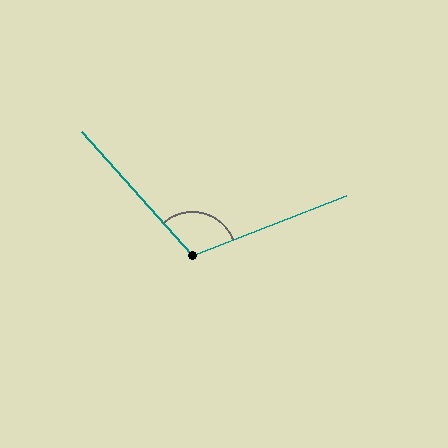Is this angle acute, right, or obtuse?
It is obtuse.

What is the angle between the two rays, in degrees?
Approximately 111 degrees.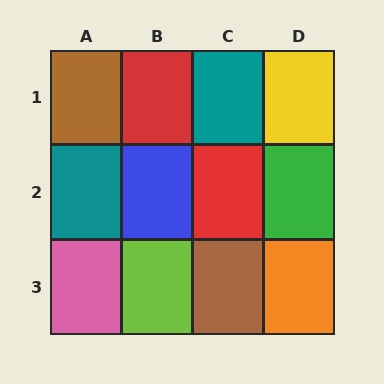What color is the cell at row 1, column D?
Yellow.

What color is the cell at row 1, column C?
Teal.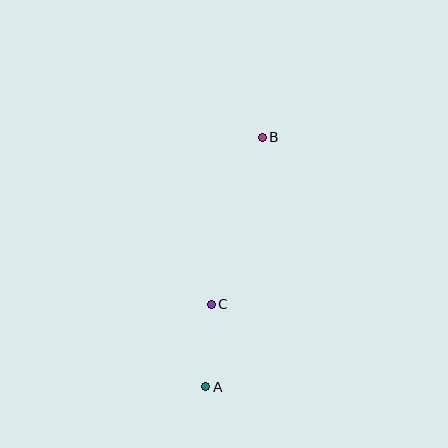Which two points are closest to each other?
Points A and C are closest to each other.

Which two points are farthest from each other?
Points A and B are farthest from each other.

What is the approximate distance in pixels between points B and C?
The distance between B and C is approximately 175 pixels.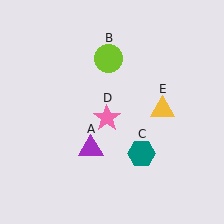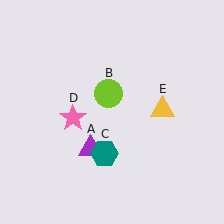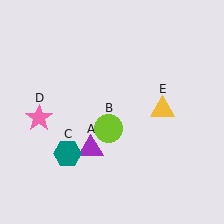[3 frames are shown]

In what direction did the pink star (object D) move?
The pink star (object D) moved left.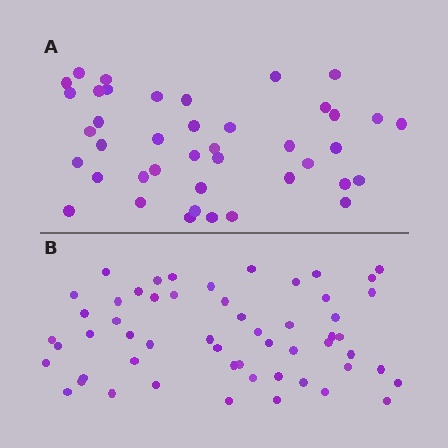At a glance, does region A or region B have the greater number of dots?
Region B (the bottom region) has more dots.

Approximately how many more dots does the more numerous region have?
Region B has approximately 15 more dots than region A.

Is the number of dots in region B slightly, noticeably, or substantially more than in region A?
Region B has noticeably more, but not dramatically so. The ratio is roughly 1.3 to 1.